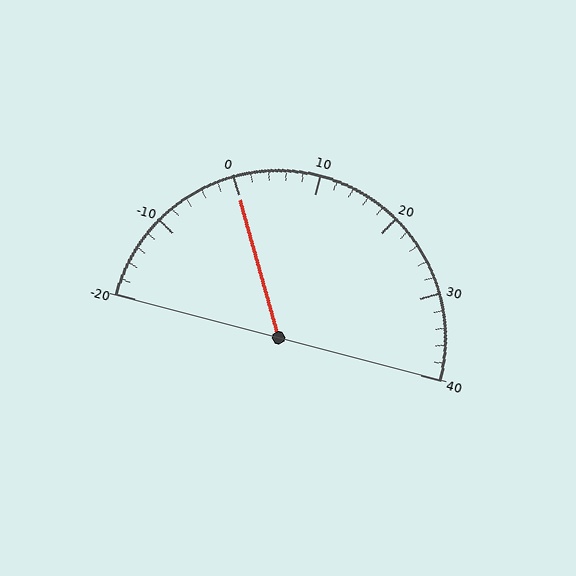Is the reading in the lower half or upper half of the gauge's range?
The reading is in the lower half of the range (-20 to 40).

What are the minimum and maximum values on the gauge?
The gauge ranges from -20 to 40.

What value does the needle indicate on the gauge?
The needle indicates approximately 0.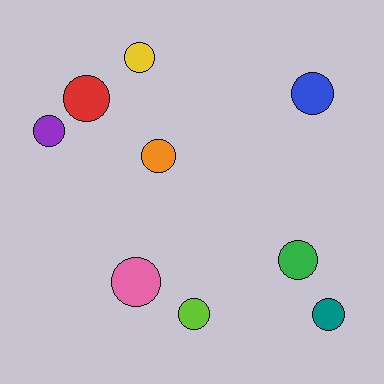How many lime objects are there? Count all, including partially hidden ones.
There is 1 lime object.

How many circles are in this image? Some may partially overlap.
There are 9 circles.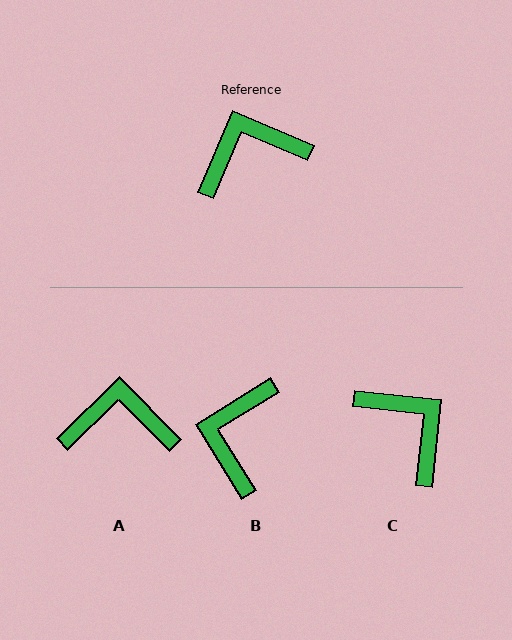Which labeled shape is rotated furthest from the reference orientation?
C, about 73 degrees away.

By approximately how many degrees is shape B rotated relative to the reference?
Approximately 55 degrees counter-clockwise.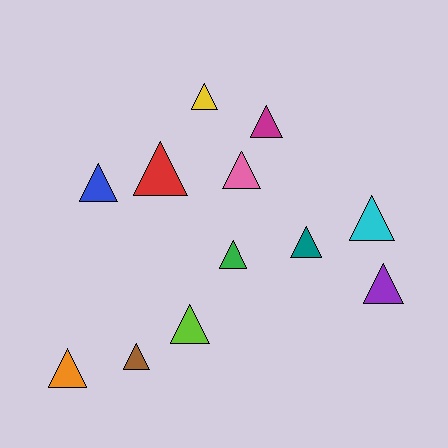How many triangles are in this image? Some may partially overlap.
There are 12 triangles.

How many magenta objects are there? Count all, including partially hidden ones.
There is 1 magenta object.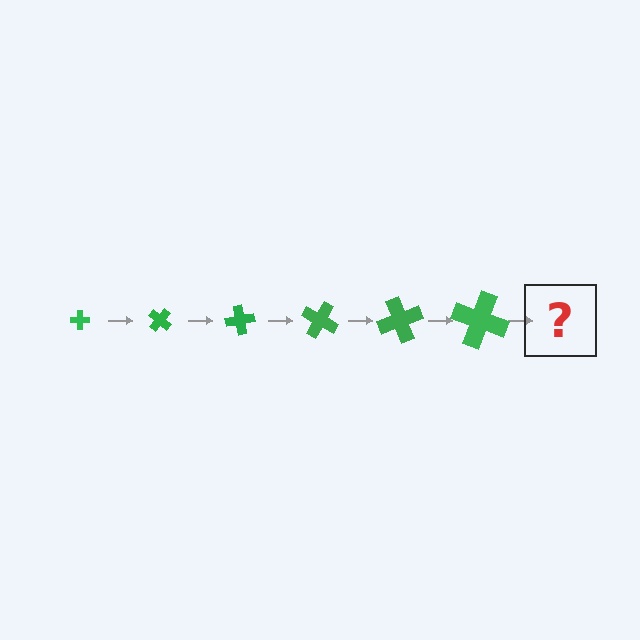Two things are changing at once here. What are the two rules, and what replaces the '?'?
The two rules are that the cross grows larger each step and it rotates 40 degrees each step. The '?' should be a cross, larger than the previous one and rotated 240 degrees from the start.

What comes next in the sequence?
The next element should be a cross, larger than the previous one and rotated 240 degrees from the start.